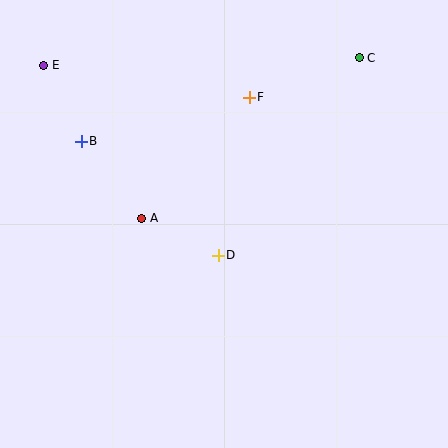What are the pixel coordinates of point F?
Point F is at (249, 97).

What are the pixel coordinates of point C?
Point C is at (359, 58).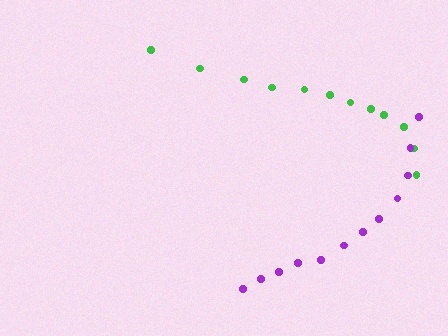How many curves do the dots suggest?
There are 2 distinct paths.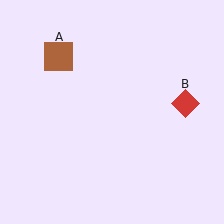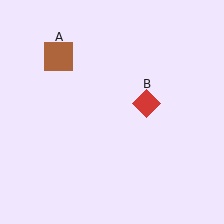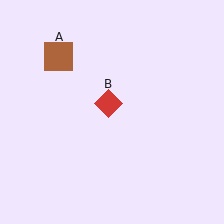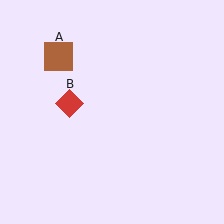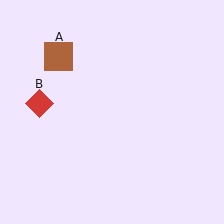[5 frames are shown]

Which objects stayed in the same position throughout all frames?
Brown square (object A) remained stationary.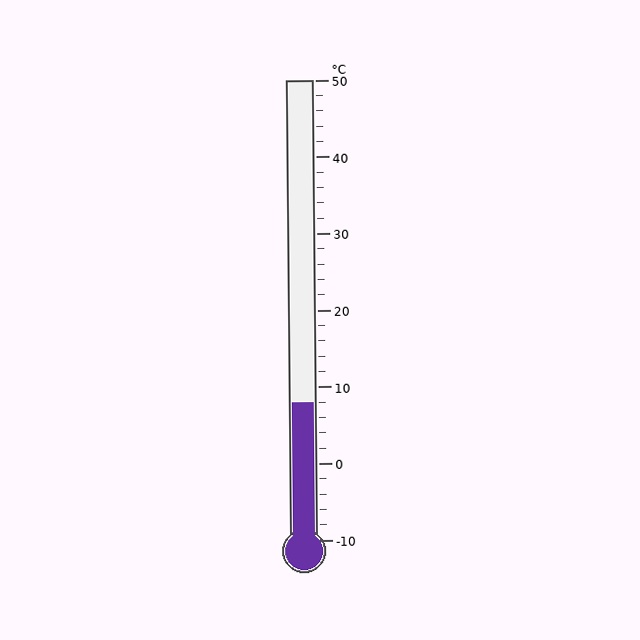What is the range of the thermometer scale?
The thermometer scale ranges from -10°C to 50°C.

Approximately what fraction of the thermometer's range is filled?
The thermometer is filled to approximately 30% of its range.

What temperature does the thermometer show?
The thermometer shows approximately 8°C.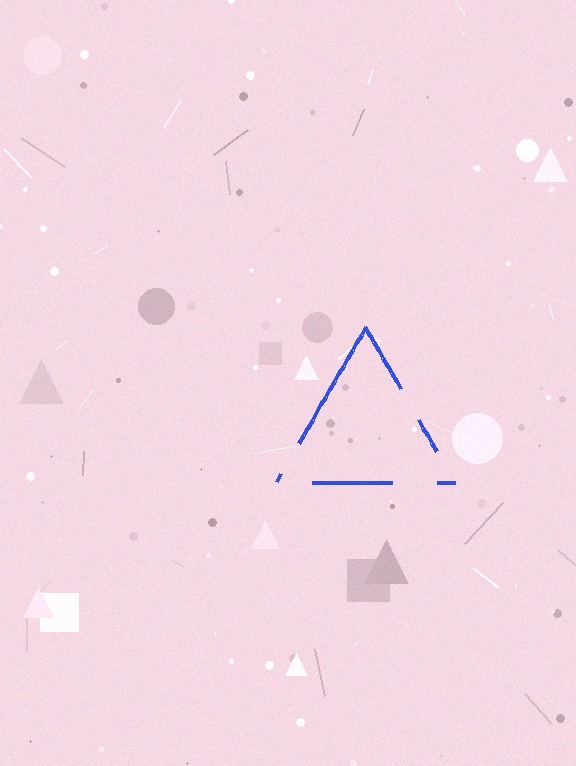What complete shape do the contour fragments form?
The contour fragments form a triangle.